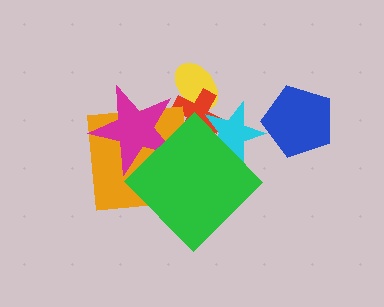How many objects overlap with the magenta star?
3 objects overlap with the magenta star.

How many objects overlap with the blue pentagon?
0 objects overlap with the blue pentagon.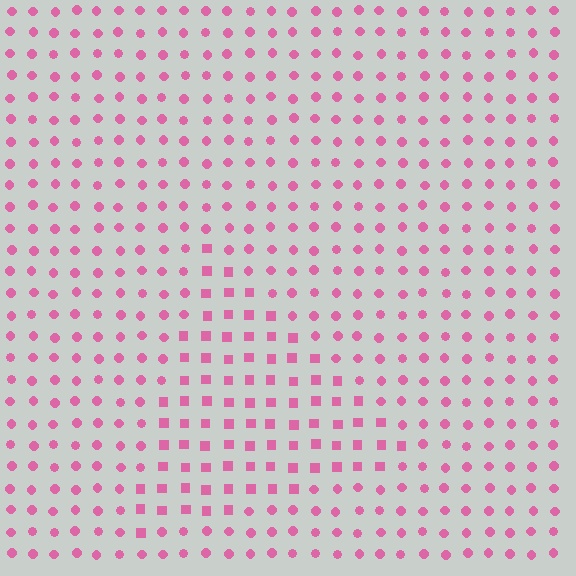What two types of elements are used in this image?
The image uses squares inside the triangle region and circles outside it.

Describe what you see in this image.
The image is filled with small pink elements arranged in a uniform grid. A triangle-shaped region contains squares, while the surrounding area contains circles. The boundary is defined purely by the change in element shape.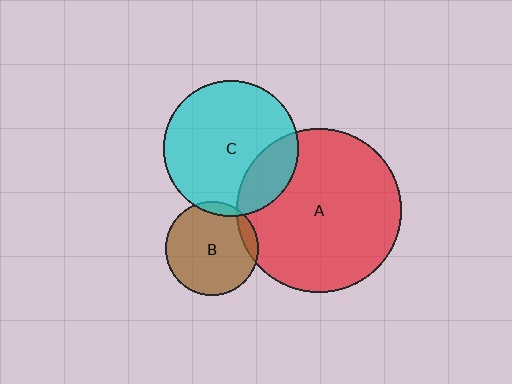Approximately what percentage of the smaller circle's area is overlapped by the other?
Approximately 5%.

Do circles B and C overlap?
Yes.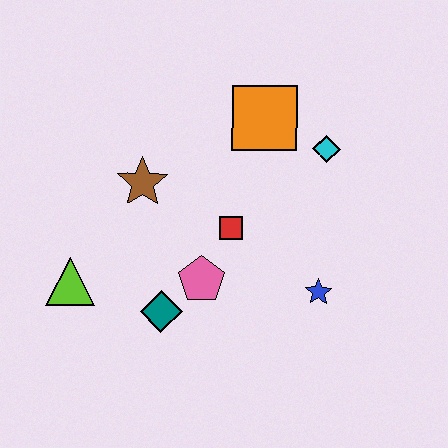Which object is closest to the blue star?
The red square is closest to the blue star.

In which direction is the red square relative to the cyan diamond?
The red square is to the left of the cyan diamond.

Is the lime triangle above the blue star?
Yes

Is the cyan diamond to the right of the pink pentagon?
Yes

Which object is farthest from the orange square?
The lime triangle is farthest from the orange square.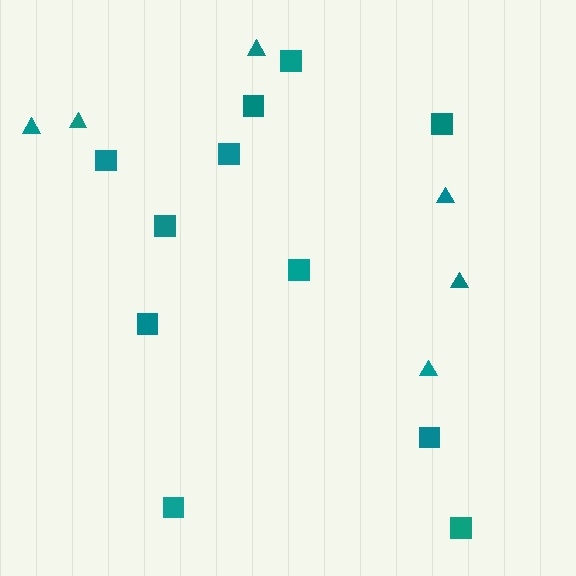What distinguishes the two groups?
There are 2 groups: one group of squares (11) and one group of triangles (6).